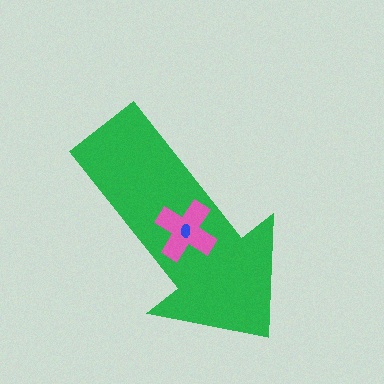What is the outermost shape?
The green arrow.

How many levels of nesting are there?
3.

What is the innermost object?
The blue ellipse.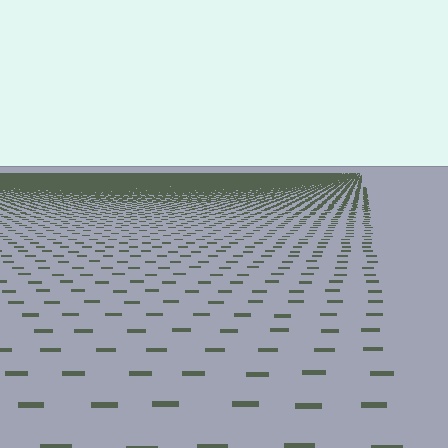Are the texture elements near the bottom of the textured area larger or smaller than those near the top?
Larger. Near the bottom, elements are closer to the viewer and appear at a bigger on-screen size.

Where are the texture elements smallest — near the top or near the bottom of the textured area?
Near the top.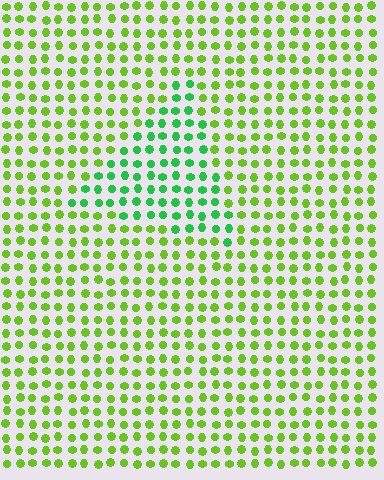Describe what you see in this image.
The image is filled with small lime elements in a uniform arrangement. A triangle-shaped region is visible where the elements are tinted to a slightly different hue, forming a subtle color boundary.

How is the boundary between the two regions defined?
The boundary is defined purely by a slight shift in hue (about 39 degrees). Spacing, size, and orientation are identical on both sides.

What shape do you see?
I see a triangle.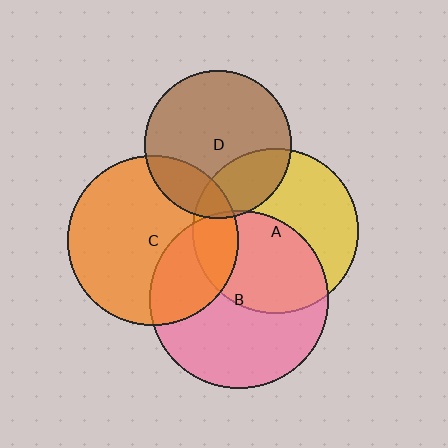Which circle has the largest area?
Circle B (pink).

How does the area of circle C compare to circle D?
Approximately 1.3 times.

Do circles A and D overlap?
Yes.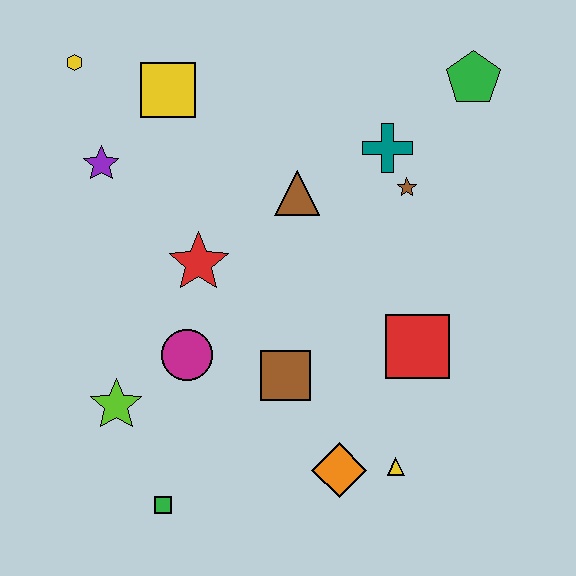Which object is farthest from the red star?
The green pentagon is farthest from the red star.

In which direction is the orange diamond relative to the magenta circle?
The orange diamond is to the right of the magenta circle.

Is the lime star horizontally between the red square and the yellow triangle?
No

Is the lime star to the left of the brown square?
Yes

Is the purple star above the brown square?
Yes